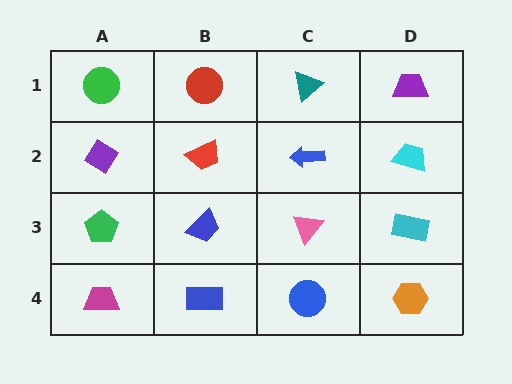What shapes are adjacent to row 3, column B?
A red trapezoid (row 2, column B), a blue rectangle (row 4, column B), a green pentagon (row 3, column A), a pink triangle (row 3, column C).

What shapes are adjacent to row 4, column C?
A pink triangle (row 3, column C), a blue rectangle (row 4, column B), an orange hexagon (row 4, column D).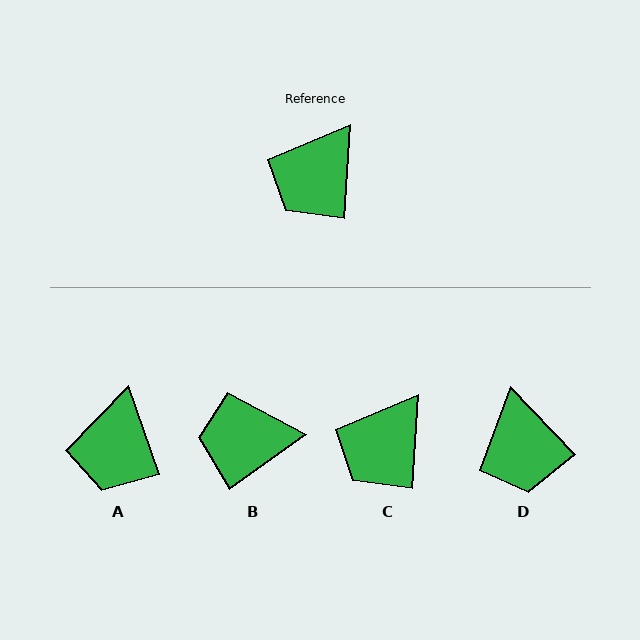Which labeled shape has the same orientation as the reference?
C.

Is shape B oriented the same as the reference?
No, it is off by about 51 degrees.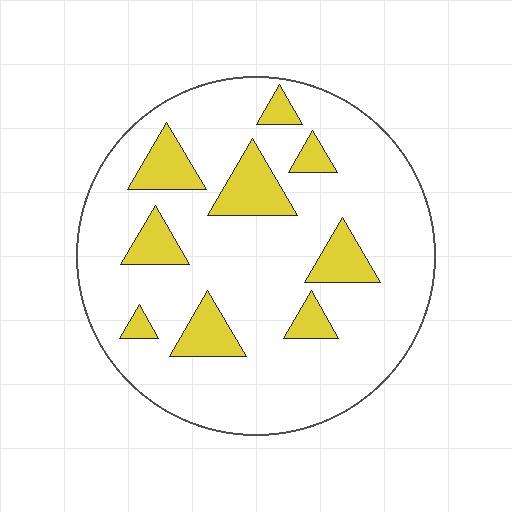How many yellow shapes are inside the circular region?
9.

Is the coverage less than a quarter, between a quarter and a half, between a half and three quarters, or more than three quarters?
Less than a quarter.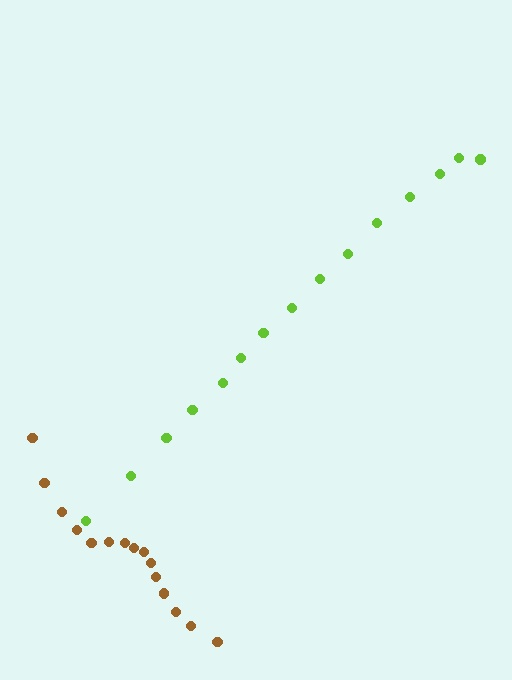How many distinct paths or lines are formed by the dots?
There are 2 distinct paths.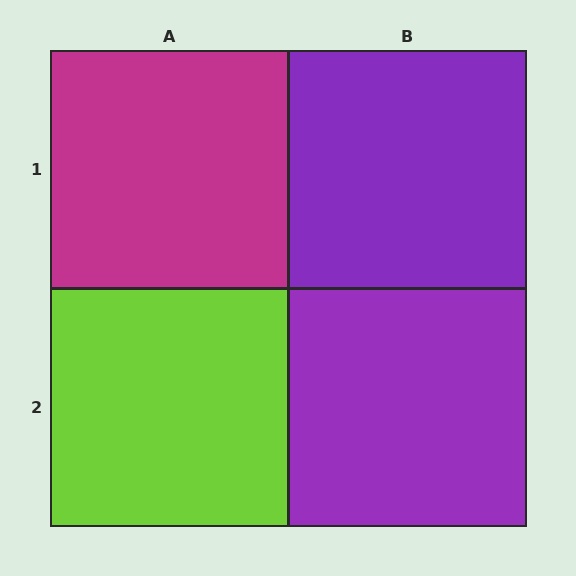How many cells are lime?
1 cell is lime.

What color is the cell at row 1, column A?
Magenta.